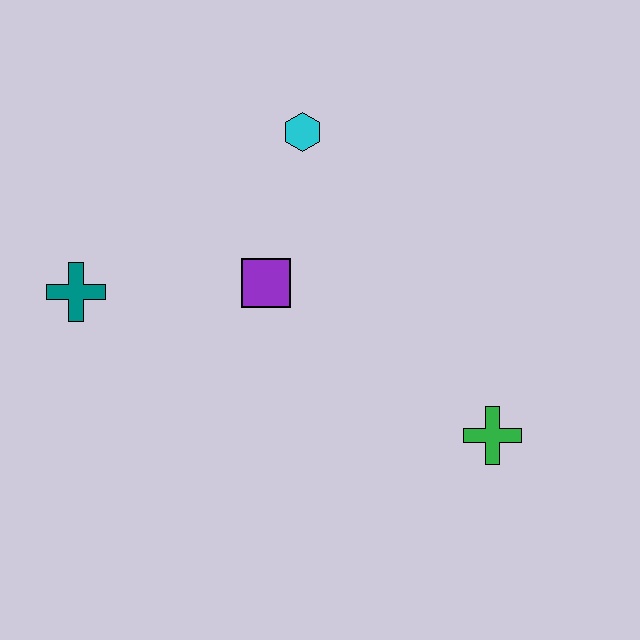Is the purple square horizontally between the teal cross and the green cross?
Yes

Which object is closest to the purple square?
The cyan hexagon is closest to the purple square.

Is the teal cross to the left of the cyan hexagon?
Yes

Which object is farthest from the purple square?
The green cross is farthest from the purple square.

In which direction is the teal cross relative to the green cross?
The teal cross is to the left of the green cross.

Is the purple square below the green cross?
No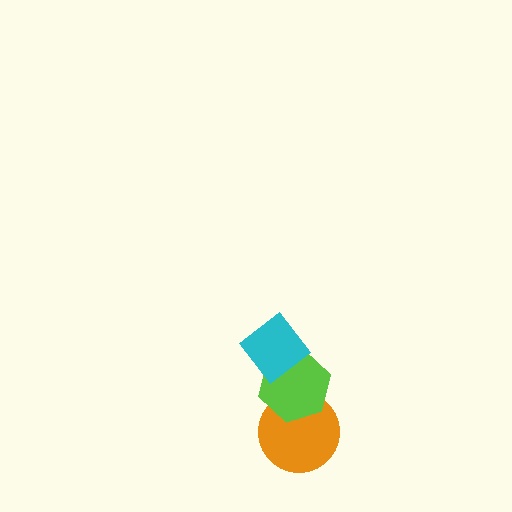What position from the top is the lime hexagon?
The lime hexagon is 2nd from the top.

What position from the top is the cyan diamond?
The cyan diamond is 1st from the top.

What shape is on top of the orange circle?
The lime hexagon is on top of the orange circle.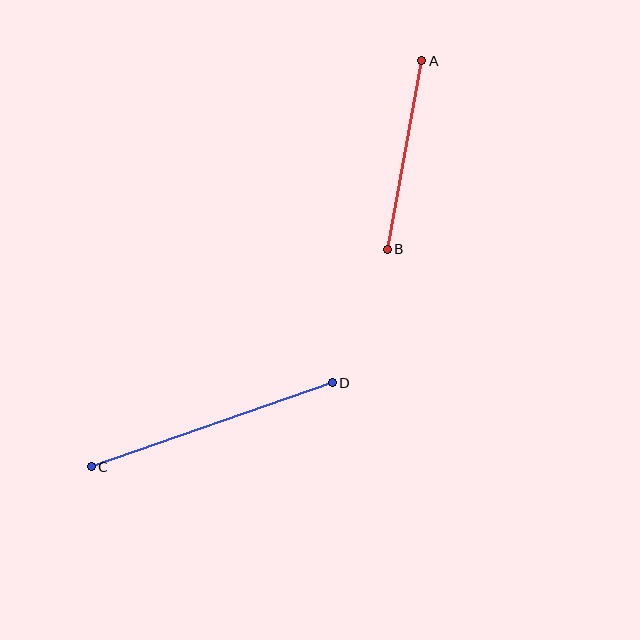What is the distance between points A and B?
The distance is approximately 191 pixels.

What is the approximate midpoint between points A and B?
The midpoint is at approximately (405, 155) pixels.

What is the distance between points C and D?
The distance is approximately 255 pixels.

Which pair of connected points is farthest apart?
Points C and D are farthest apart.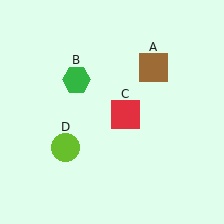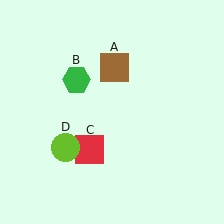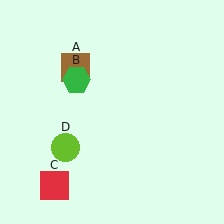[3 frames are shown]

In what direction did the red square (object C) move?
The red square (object C) moved down and to the left.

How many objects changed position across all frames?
2 objects changed position: brown square (object A), red square (object C).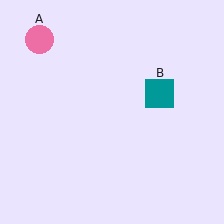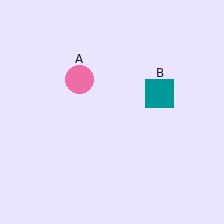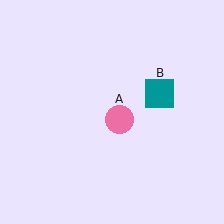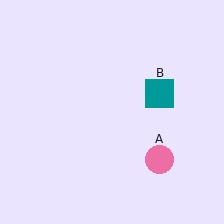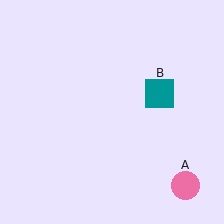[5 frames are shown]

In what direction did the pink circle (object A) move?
The pink circle (object A) moved down and to the right.